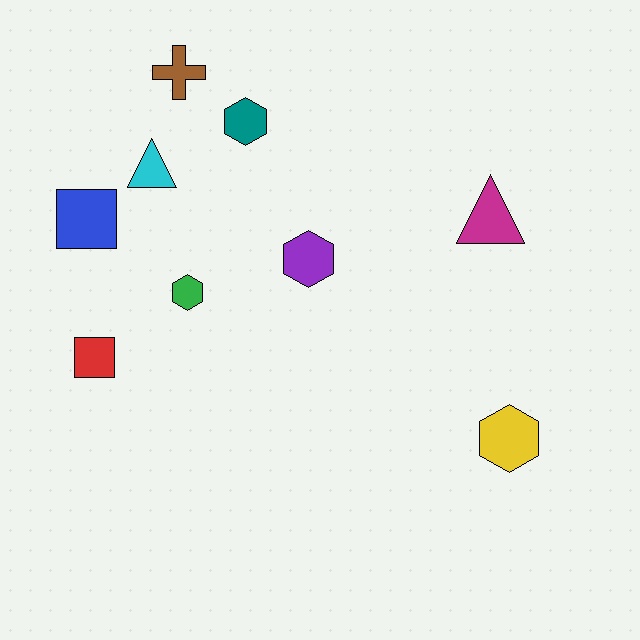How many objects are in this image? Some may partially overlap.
There are 9 objects.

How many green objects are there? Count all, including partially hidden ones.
There is 1 green object.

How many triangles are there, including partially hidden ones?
There are 2 triangles.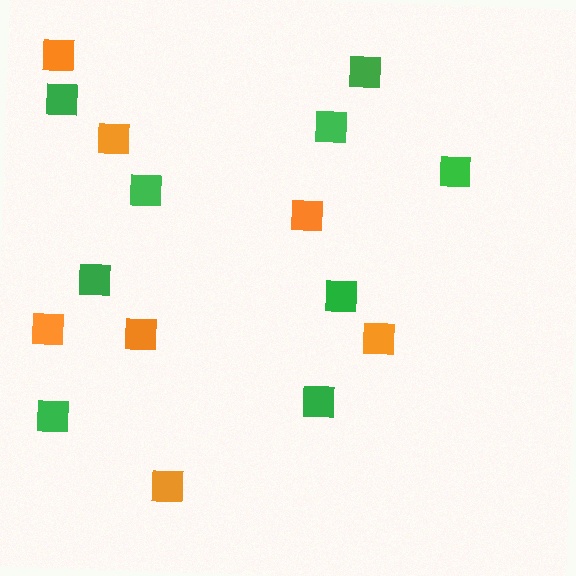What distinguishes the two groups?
There are 2 groups: one group of orange squares (7) and one group of green squares (9).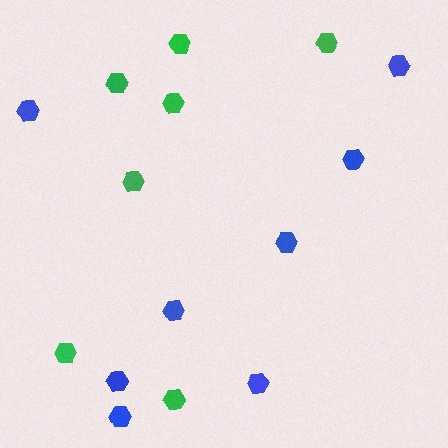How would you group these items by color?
There are 2 groups: one group of green hexagons (7) and one group of blue hexagons (8).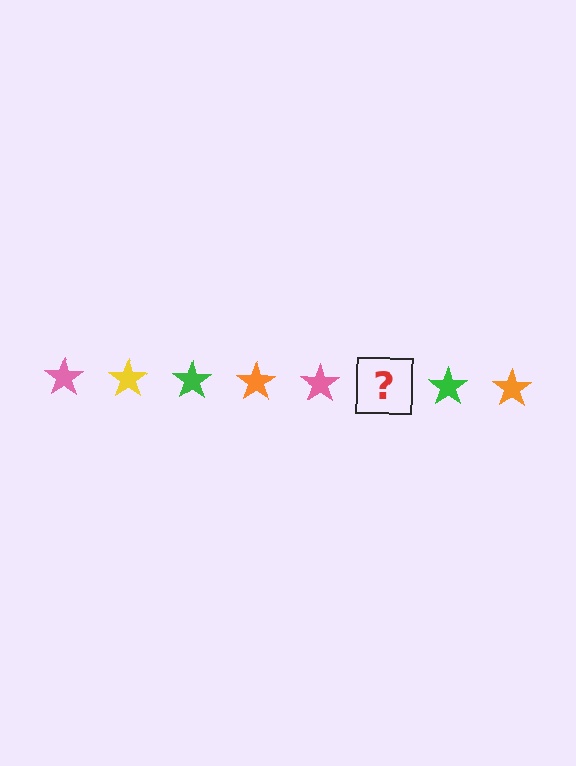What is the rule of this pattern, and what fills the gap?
The rule is that the pattern cycles through pink, yellow, green, orange stars. The gap should be filled with a yellow star.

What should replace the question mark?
The question mark should be replaced with a yellow star.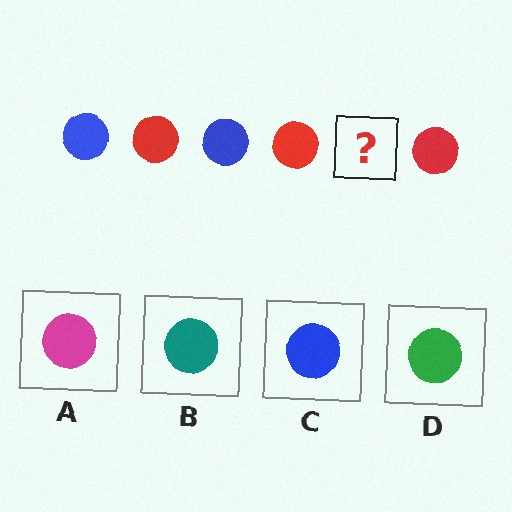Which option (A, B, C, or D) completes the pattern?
C.